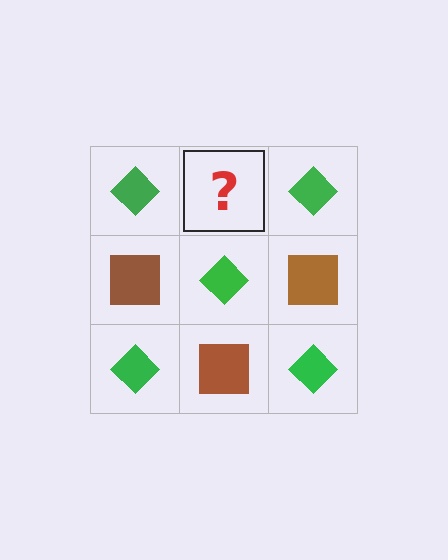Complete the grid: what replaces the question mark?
The question mark should be replaced with a brown square.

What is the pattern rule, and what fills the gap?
The rule is that it alternates green diamond and brown square in a checkerboard pattern. The gap should be filled with a brown square.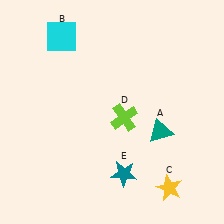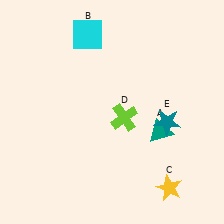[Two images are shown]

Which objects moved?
The objects that moved are: the cyan square (B), the teal star (E).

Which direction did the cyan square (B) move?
The cyan square (B) moved right.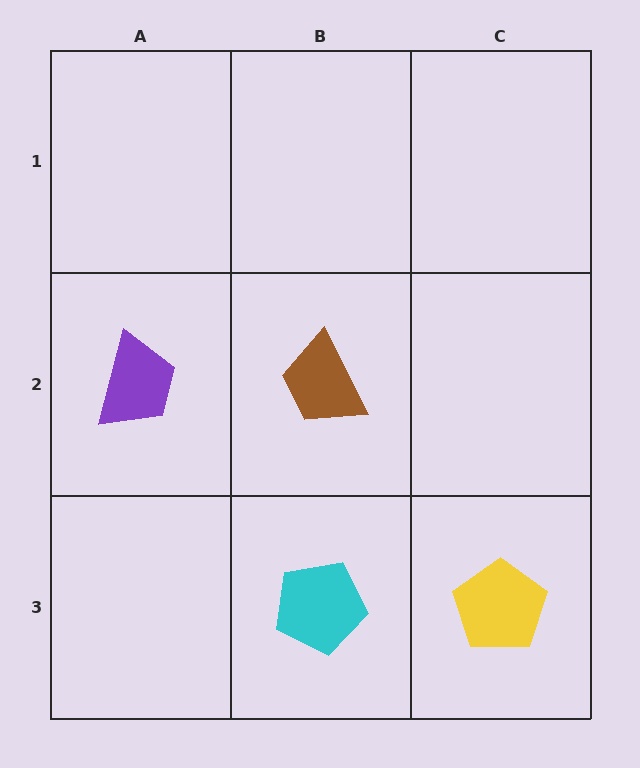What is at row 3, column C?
A yellow pentagon.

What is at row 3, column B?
A cyan pentagon.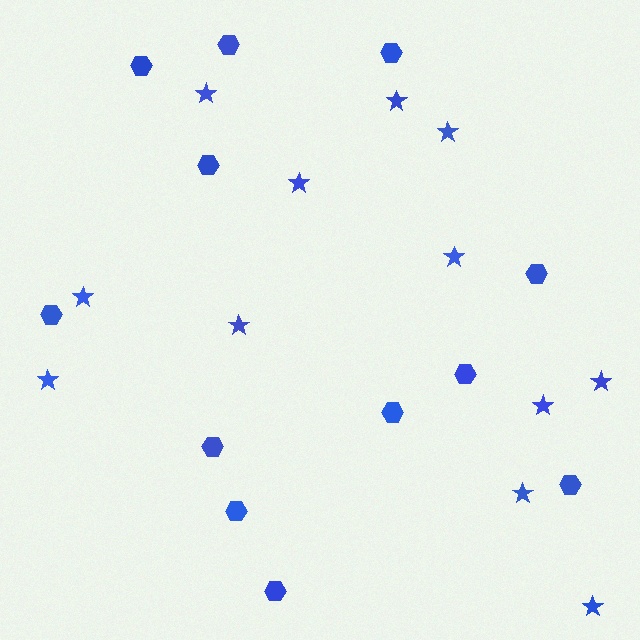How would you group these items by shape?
There are 2 groups: one group of hexagons (12) and one group of stars (12).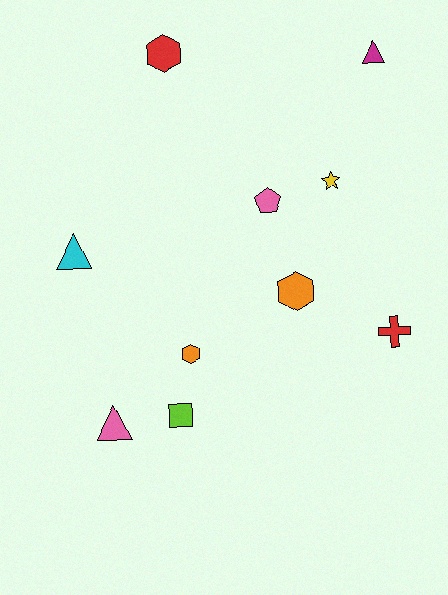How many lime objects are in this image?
There is 1 lime object.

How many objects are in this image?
There are 10 objects.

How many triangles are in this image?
There are 3 triangles.